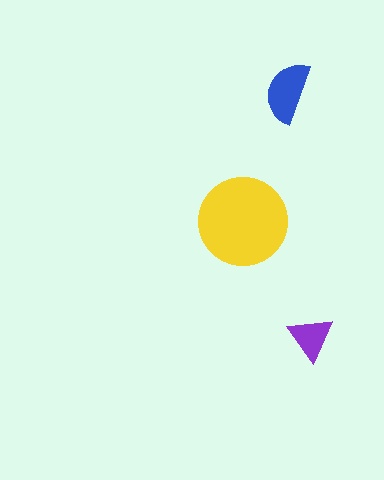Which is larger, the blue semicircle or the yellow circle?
The yellow circle.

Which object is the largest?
The yellow circle.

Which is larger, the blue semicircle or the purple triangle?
The blue semicircle.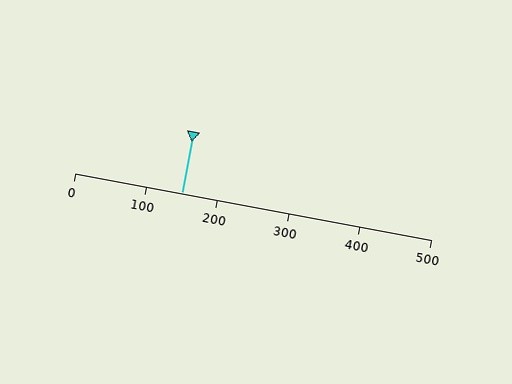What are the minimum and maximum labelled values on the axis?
The axis runs from 0 to 500.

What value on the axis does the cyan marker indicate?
The marker indicates approximately 150.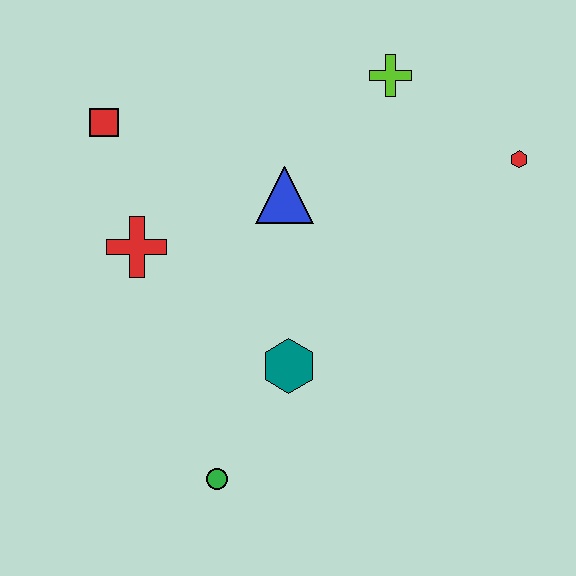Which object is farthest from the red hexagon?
The green circle is farthest from the red hexagon.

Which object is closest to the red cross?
The red square is closest to the red cross.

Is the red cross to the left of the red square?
No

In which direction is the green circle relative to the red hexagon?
The green circle is below the red hexagon.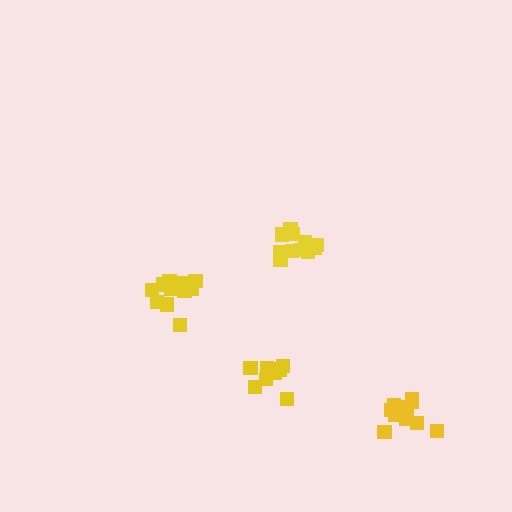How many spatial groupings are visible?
There are 4 spatial groupings.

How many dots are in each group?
Group 1: 11 dots, Group 2: 11 dots, Group 3: 14 dots, Group 4: 9 dots (45 total).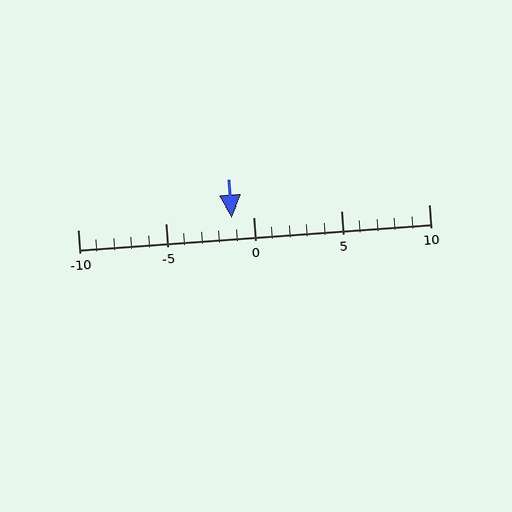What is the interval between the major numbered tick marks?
The major tick marks are spaced 5 units apart.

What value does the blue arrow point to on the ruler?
The blue arrow points to approximately -1.